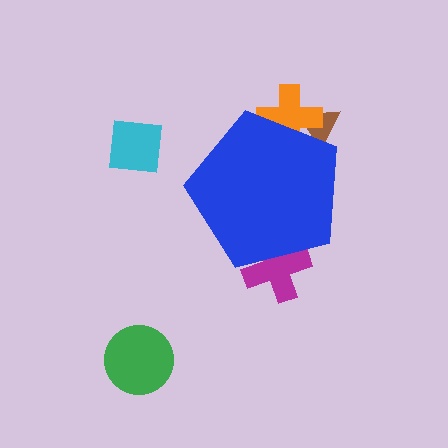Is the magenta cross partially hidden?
Yes, the magenta cross is partially hidden behind the blue pentagon.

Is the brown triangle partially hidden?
Yes, the brown triangle is partially hidden behind the blue pentagon.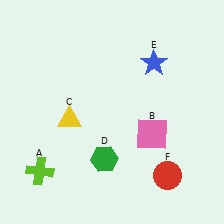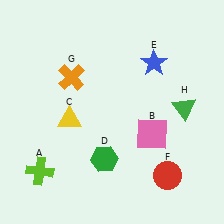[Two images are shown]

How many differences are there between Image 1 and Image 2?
There are 2 differences between the two images.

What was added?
An orange cross (G), a green triangle (H) were added in Image 2.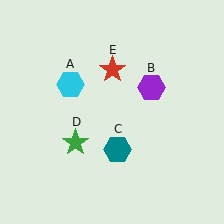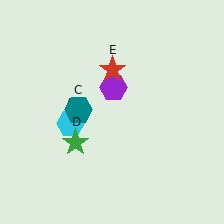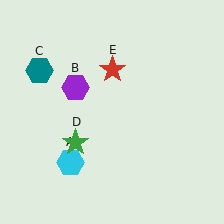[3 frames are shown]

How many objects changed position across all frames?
3 objects changed position: cyan hexagon (object A), purple hexagon (object B), teal hexagon (object C).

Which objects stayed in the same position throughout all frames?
Green star (object D) and red star (object E) remained stationary.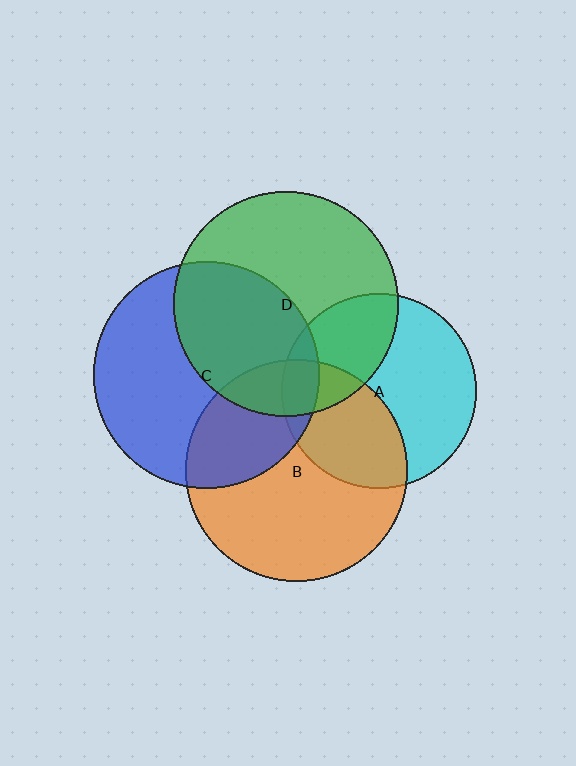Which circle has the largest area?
Circle C (blue).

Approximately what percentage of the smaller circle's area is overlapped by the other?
Approximately 30%.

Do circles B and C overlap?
Yes.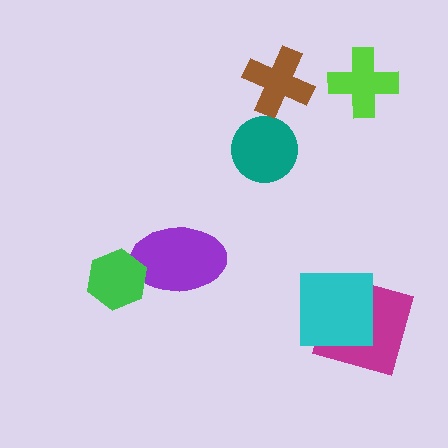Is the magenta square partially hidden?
Yes, it is partially covered by another shape.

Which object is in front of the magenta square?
The cyan square is in front of the magenta square.